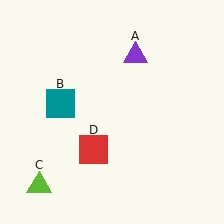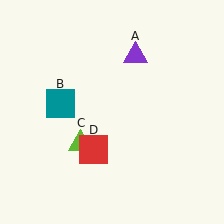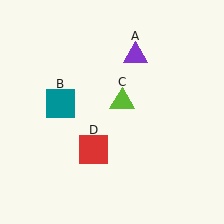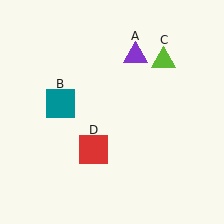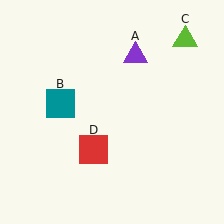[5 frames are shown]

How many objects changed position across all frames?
1 object changed position: lime triangle (object C).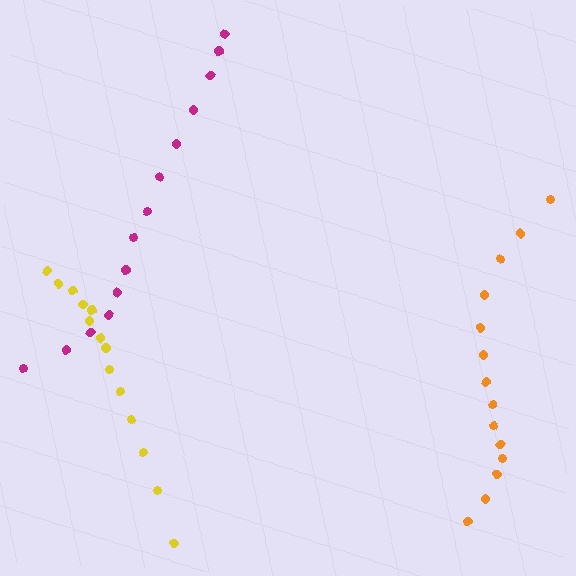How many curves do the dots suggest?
There are 3 distinct paths.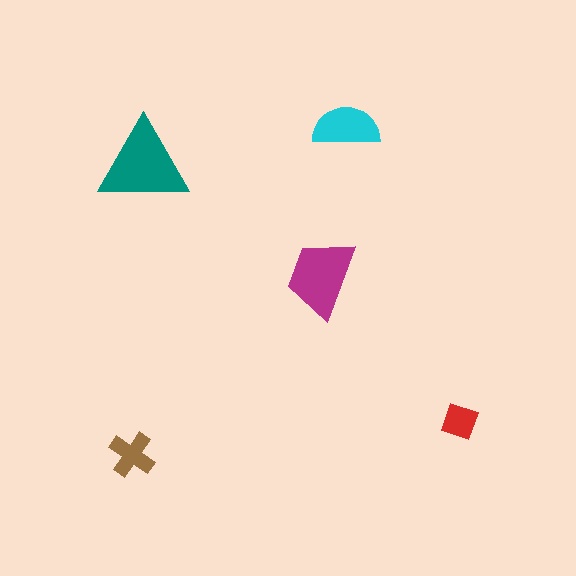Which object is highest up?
The cyan semicircle is topmost.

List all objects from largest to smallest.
The teal triangle, the magenta trapezoid, the cyan semicircle, the brown cross, the red diamond.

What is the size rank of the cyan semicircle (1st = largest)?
3rd.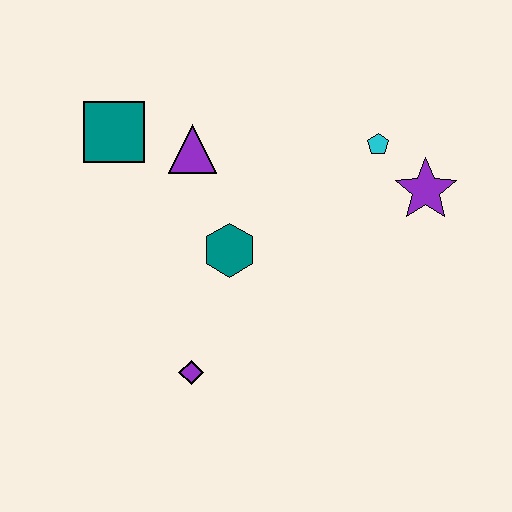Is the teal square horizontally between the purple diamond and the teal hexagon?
No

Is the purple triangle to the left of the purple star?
Yes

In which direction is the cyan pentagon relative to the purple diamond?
The cyan pentagon is above the purple diamond.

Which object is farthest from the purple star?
The teal square is farthest from the purple star.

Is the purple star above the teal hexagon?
Yes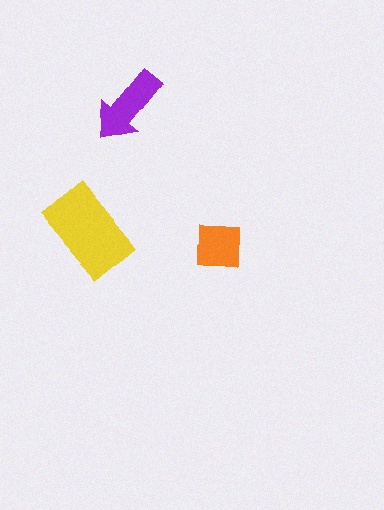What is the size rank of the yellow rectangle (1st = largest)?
1st.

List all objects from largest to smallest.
The yellow rectangle, the purple arrow, the orange square.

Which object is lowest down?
The orange square is bottommost.